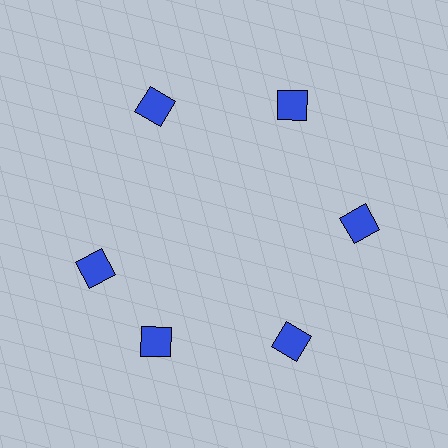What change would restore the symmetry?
The symmetry would be restored by rotating it back into even spacing with its neighbors so that all 6 squares sit at equal angles and equal distance from the center.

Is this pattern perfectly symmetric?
No. The 6 blue squares are arranged in a ring, but one element near the 9 o'clock position is rotated out of alignment along the ring, breaking the 6-fold rotational symmetry.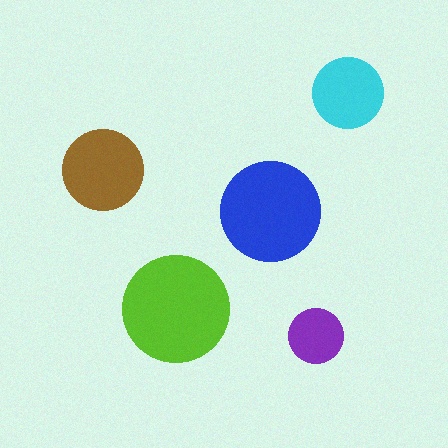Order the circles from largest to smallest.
the lime one, the blue one, the brown one, the cyan one, the purple one.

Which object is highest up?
The cyan circle is topmost.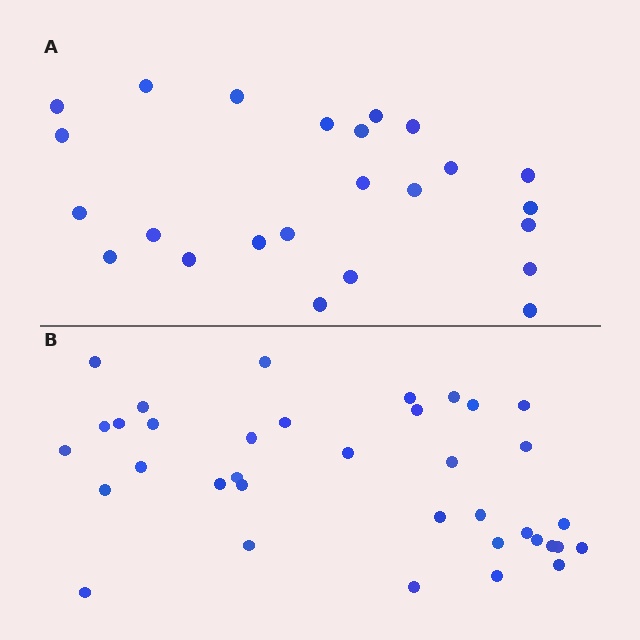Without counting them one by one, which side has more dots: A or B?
Region B (the bottom region) has more dots.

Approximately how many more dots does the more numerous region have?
Region B has roughly 12 or so more dots than region A.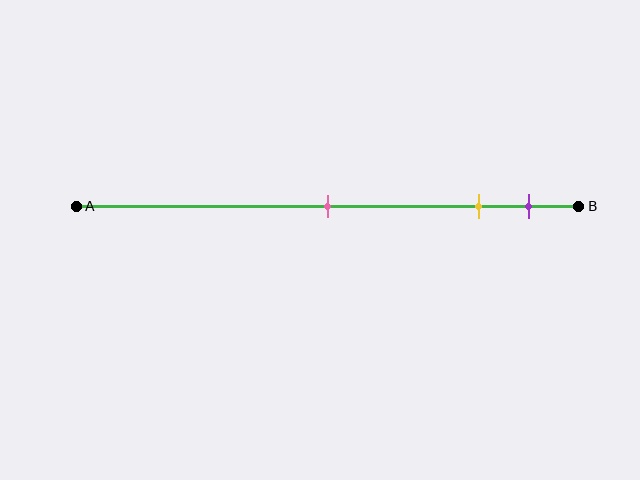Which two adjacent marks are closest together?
The yellow and purple marks are the closest adjacent pair.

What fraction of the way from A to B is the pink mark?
The pink mark is approximately 50% (0.5) of the way from A to B.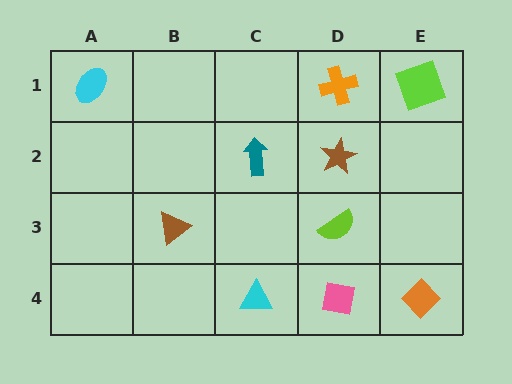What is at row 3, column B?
A brown triangle.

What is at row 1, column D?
An orange cross.